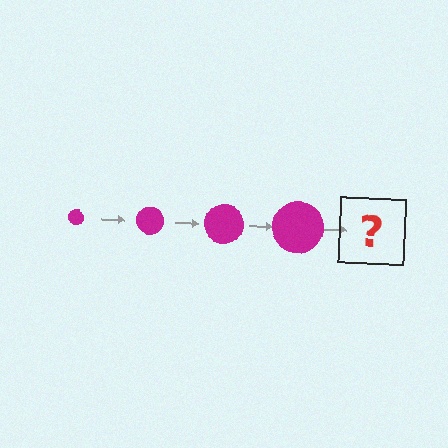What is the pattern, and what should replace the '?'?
The pattern is that the circle gets progressively larger each step. The '?' should be a magenta circle, larger than the previous one.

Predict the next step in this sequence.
The next step is a magenta circle, larger than the previous one.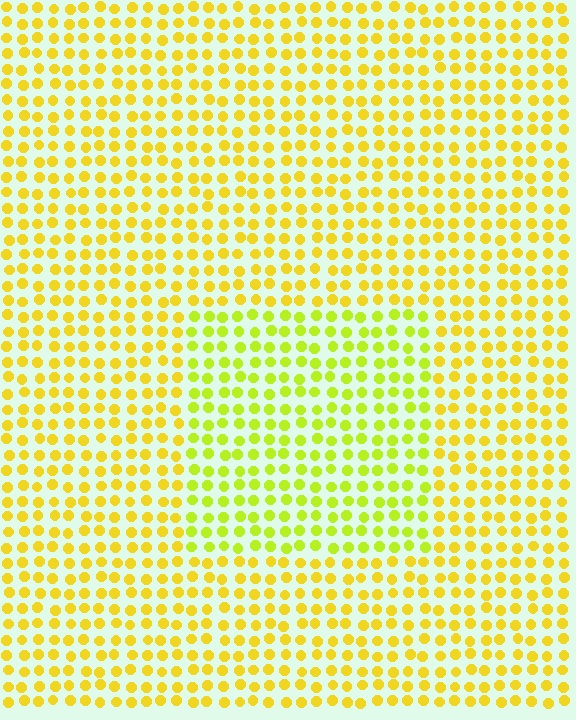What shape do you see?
I see a rectangle.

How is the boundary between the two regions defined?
The boundary is defined purely by a slight shift in hue (about 25 degrees). Spacing, size, and orientation are identical on both sides.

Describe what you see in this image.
The image is filled with small yellow elements in a uniform arrangement. A rectangle-shaped region is visible where the elements are tinted to a slightly different hue, forming a subtle color boundary.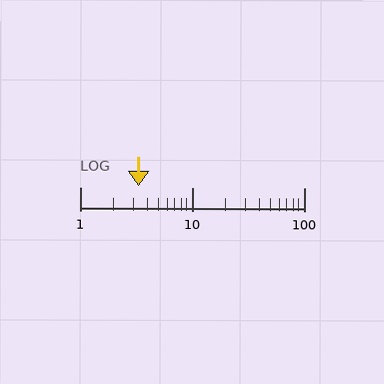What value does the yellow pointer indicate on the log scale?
The pointer indicates approximately 3.3.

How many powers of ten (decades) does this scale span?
The scale spans 2 decades, from 1 to 100.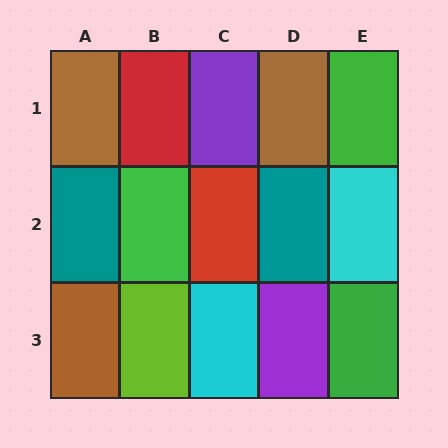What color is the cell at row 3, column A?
Brown.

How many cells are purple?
2 cells are purple.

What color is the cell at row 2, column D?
Teal.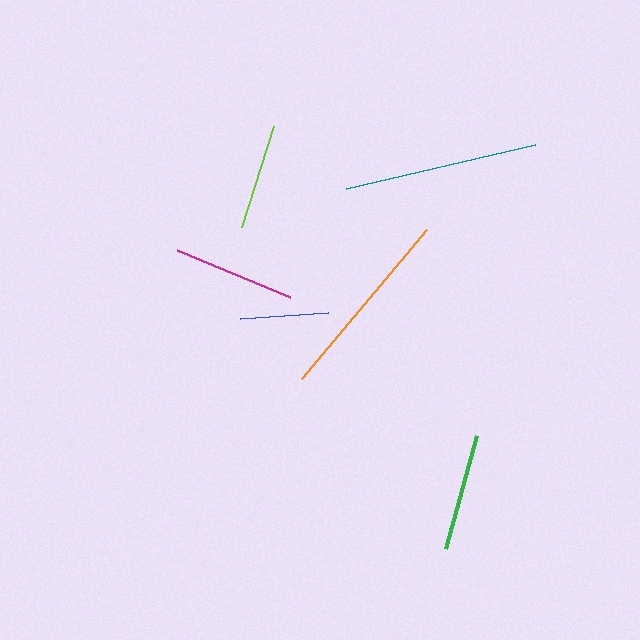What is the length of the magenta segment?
The magenta segment is approximately 122 pixels long.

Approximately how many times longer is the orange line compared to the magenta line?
The orange line is approximately 1.6 times the length of the magenta line.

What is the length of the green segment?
The green segment is approximately 117 pixels long.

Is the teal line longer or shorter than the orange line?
The orange line is longer than the teal line.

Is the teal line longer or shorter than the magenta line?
The teal line is longer than the magenta line.